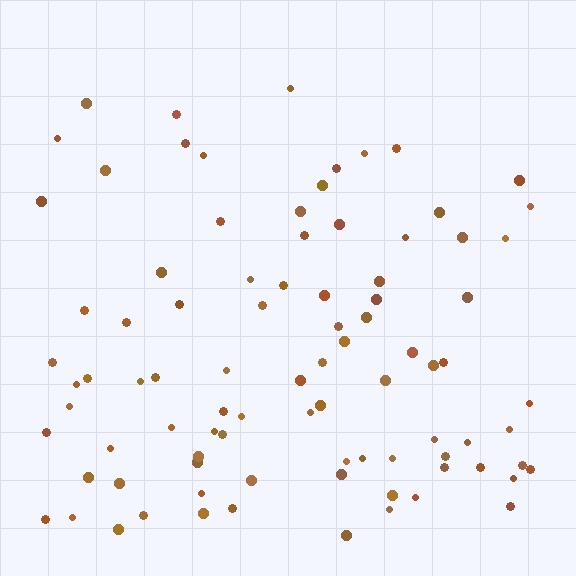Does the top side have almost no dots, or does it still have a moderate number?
Still a moderate number, just noticeably fewer than the bottom.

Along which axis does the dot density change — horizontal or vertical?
Vertical.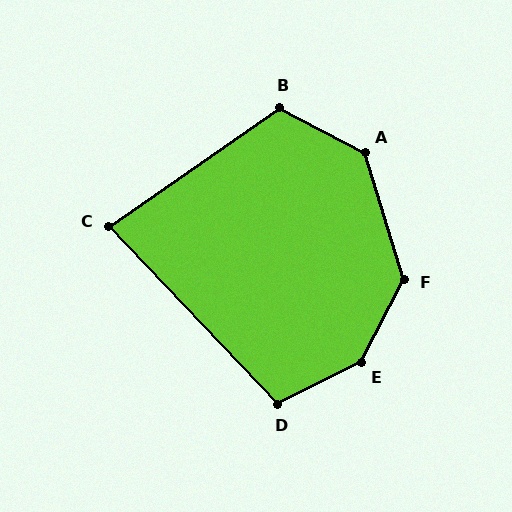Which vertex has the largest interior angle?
E, at approximately 144 degrees.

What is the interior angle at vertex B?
Approximately 117 degrees (obtuse).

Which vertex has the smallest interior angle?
C, at approximately 81 degrees.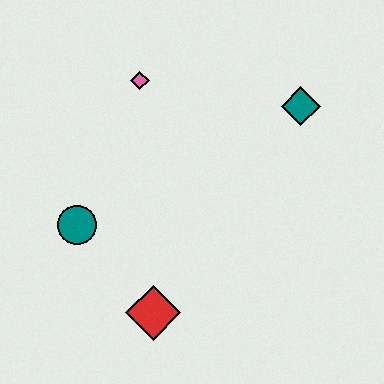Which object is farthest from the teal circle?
The teal diamond is farthest from the teal circle.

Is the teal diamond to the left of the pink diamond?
No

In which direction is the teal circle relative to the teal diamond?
The teal circle is to the left of the teal diamond.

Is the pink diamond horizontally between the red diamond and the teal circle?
Yes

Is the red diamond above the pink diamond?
No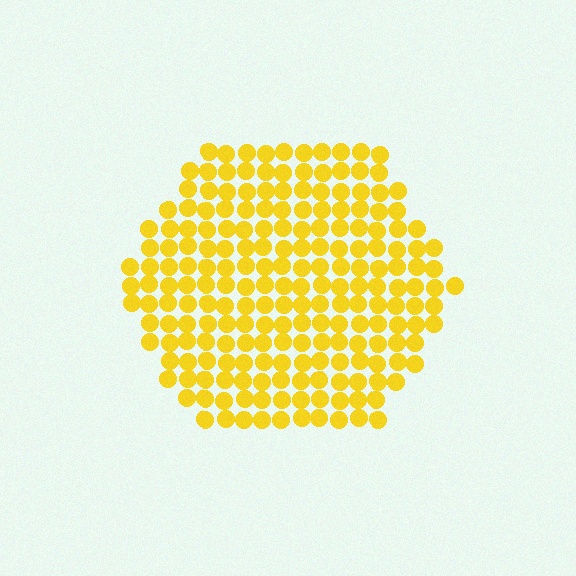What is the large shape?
The large shape is a hexagon.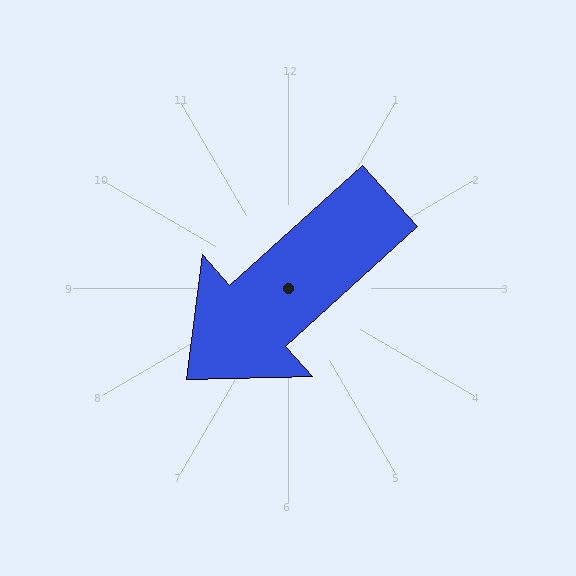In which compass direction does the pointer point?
Southwest.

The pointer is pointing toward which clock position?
Roughly 8 o'clock.